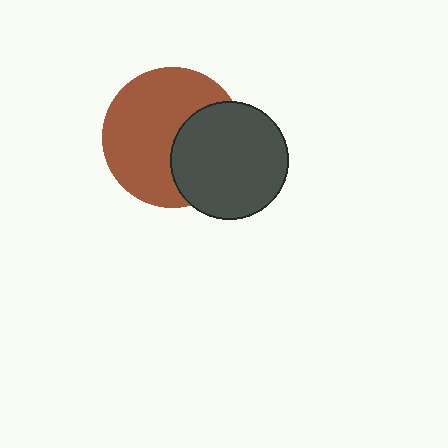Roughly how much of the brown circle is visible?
About half of it is visible (roughly 64%).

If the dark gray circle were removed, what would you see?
You would see the complete brown circle.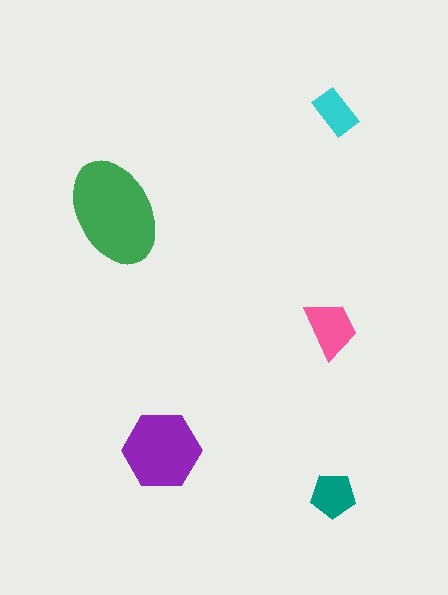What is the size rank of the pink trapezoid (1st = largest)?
3rd.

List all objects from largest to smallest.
The green ellipse, the purple hexagon, the pink trapezoid, the teal pentagon, the cyan rectangle.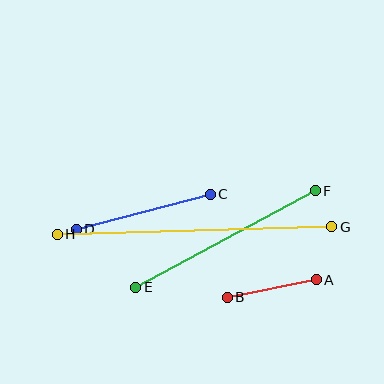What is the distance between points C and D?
The distance is approximately 138 pixels.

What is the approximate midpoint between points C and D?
The midpoint is at approximately (143, 212) pixels.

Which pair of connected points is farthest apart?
Points G and H are farthest apart.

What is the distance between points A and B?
The distance is approximately 91 pixels.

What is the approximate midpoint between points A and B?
The midpoint is at approximately (272, 289) pixels.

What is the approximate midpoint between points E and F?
The midpoint is at approximately (226, 239) pixels.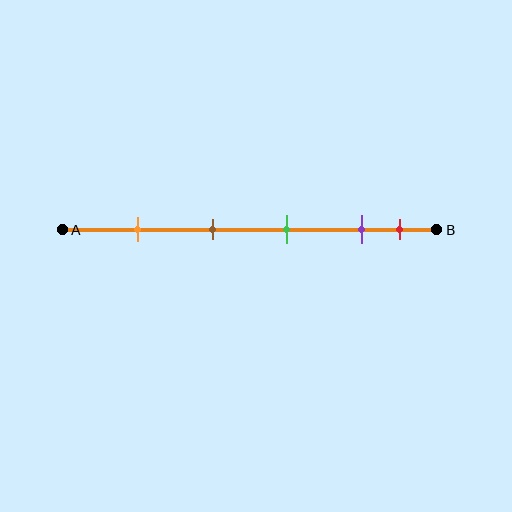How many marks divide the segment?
There are 5 marks dividing the segment.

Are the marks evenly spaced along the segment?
No, the marks are not evenly spaced.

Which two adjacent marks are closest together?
The purple and red marks are the closest adjacent pair.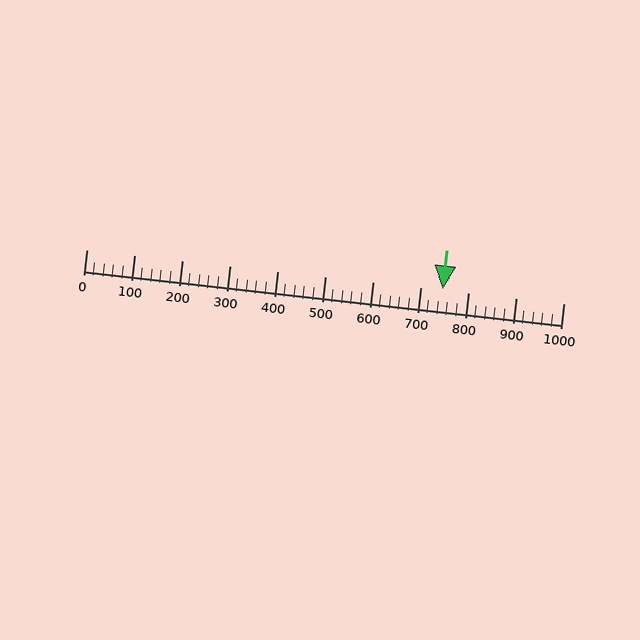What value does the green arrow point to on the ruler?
The green arrow points to approximately 746.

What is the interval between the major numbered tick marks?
The major tick marks are spaced 100 units apart.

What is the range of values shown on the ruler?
The ruler shows values from 0 to 1000.